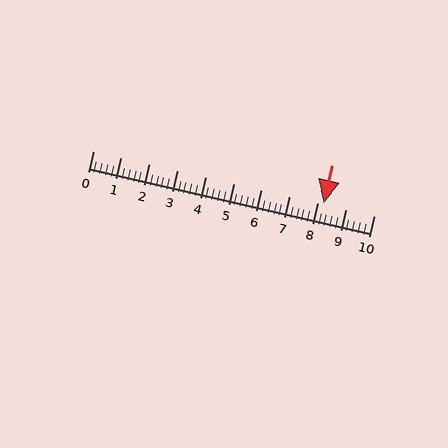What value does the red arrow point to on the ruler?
The red arrow points to approximately 8.2.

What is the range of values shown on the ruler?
The ruler shows values from 0 to 10.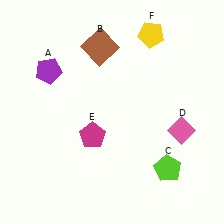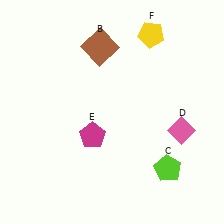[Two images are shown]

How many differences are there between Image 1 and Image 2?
There is 1 difference between the two images.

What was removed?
The purple pentagon (A) was removed in Image 2.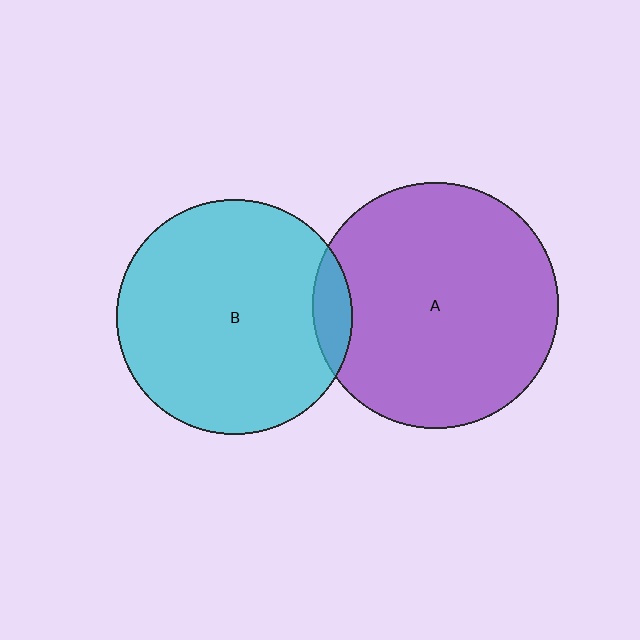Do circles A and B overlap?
Yes.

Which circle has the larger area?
Circle A (purple).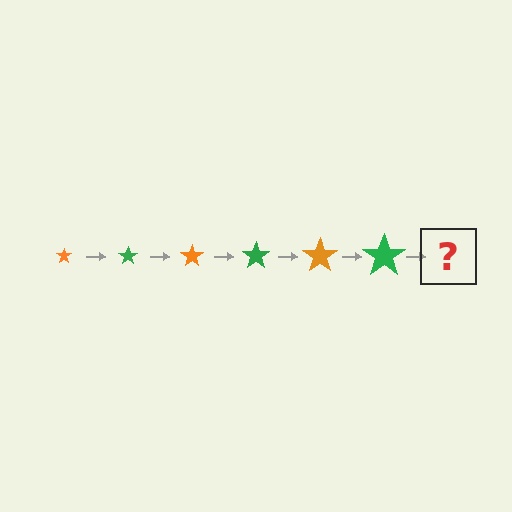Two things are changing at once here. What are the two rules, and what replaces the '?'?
The two rules are that the star grows larger each step and the color cycles through orange and green. The '?' should be an orange star, larger than the previous one.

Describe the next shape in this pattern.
It should be an orange star, larger than the previous one.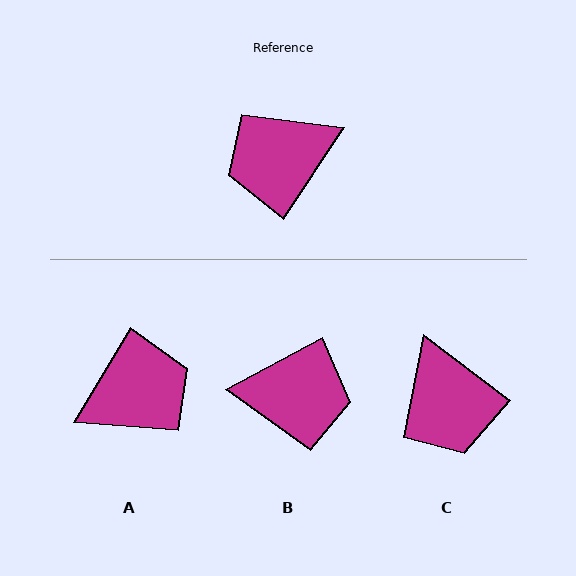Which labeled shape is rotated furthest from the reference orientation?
A, about 177 degrees away.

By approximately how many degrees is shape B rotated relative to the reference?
Approximately 152 degrees counter-clockwise.